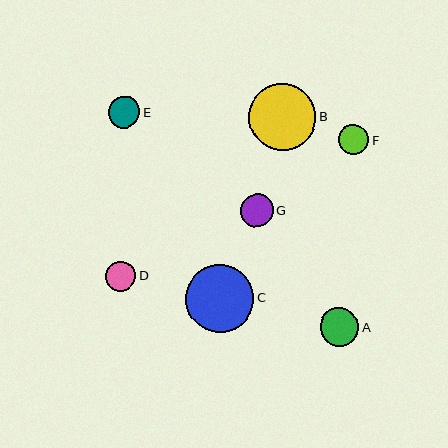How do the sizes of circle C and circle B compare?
Circle C and circle B are approximately the same size.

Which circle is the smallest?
Circle F is the smallest with a size of approximately 30 pixels.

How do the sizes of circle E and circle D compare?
Circle E and circle D are approximately the same size.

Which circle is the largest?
Circle C is the largest with a size of approximately 68 pixels.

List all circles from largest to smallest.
From largest to smallest: C, B, A, G, E, D, F.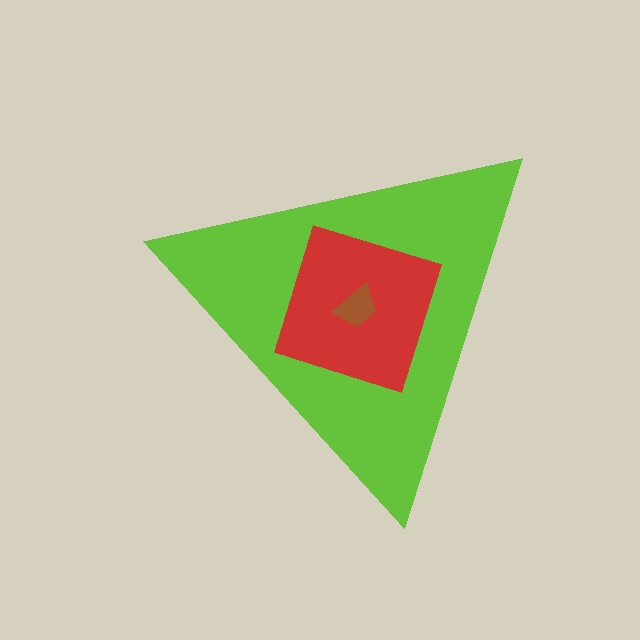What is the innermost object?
The brown trapezoid.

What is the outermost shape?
The lime triangle.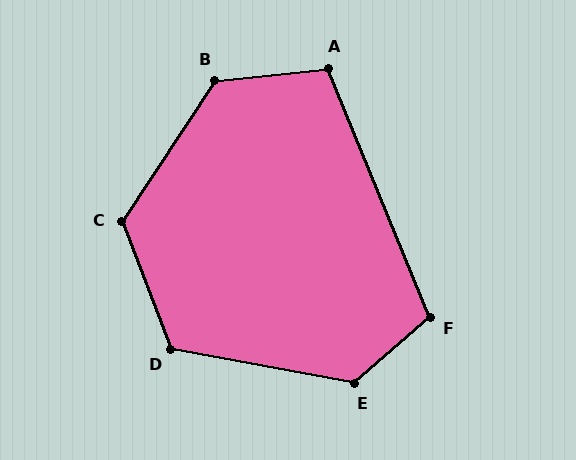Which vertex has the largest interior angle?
B, at approximately 129 degrees.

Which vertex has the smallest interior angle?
A, at approximately 106 degrees.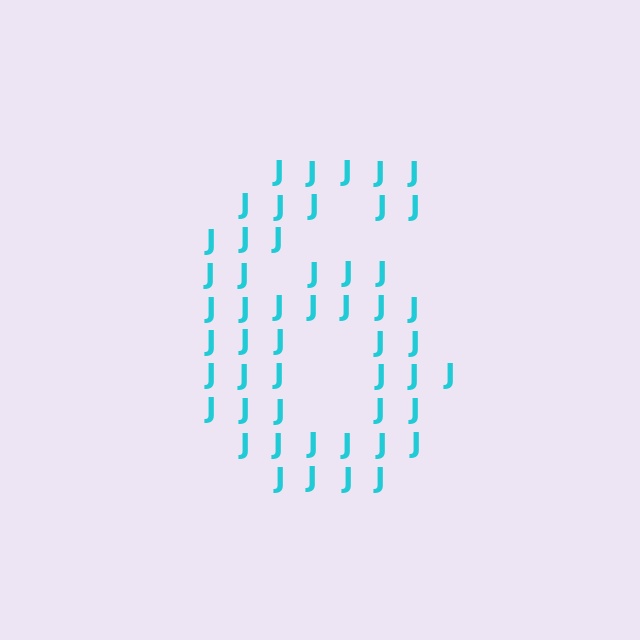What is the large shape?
The large shape is the digit 6.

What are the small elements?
The small elements are letter J's.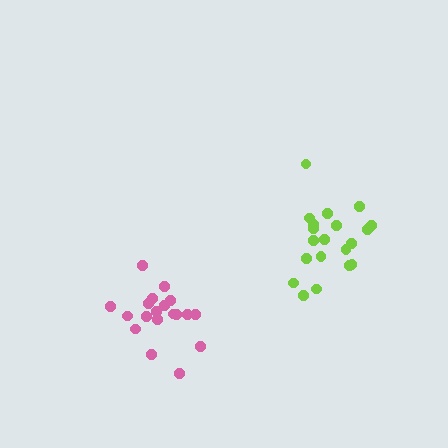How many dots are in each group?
Group 1: 20 dots, Group 2: 19 dots (39 total).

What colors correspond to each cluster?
The clusters are colored: lime, pink.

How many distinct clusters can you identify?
There are 2 distinct clusters.